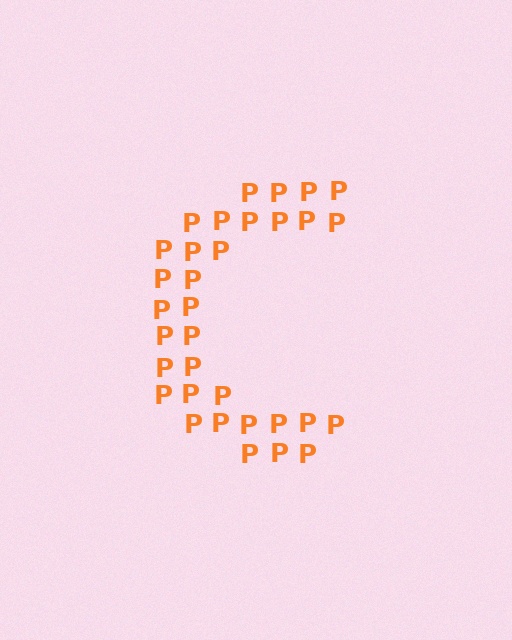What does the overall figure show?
The overall figure shows the letter C.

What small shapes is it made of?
It is made of small letter P's.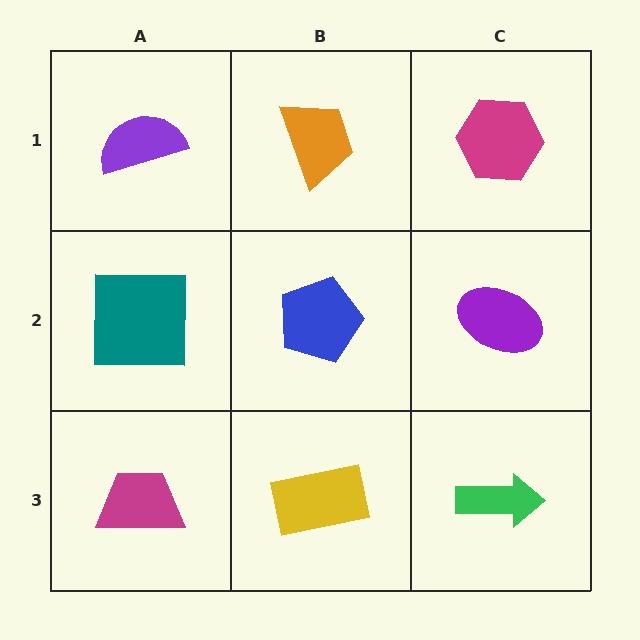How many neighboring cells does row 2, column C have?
3.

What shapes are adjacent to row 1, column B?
A blue pentagon (row 2, column B), a purple semicircle (row 1, column A), a magenta hexagon (row 1, column C).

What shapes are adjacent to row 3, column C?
A purple ellipse (row 2, column C), a yellow rectangle (row 3, column B).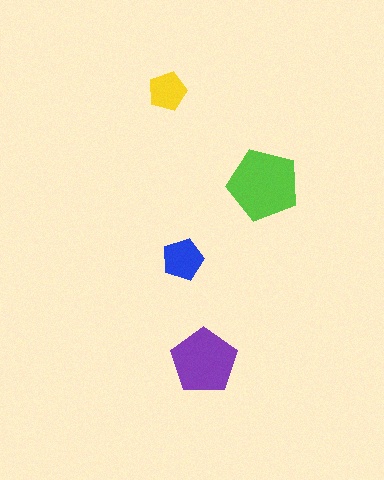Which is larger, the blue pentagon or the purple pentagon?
The purple one.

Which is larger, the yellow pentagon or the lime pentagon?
The lime one.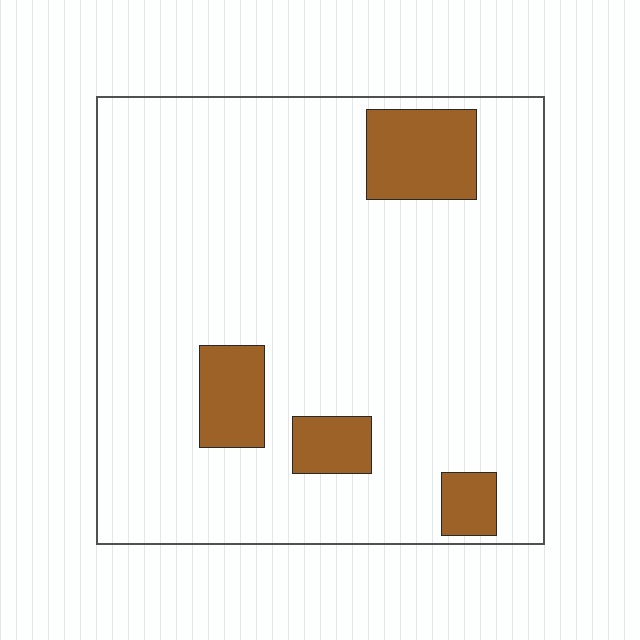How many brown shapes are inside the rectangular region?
4.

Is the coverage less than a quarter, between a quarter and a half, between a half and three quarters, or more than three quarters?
Less than a quarter.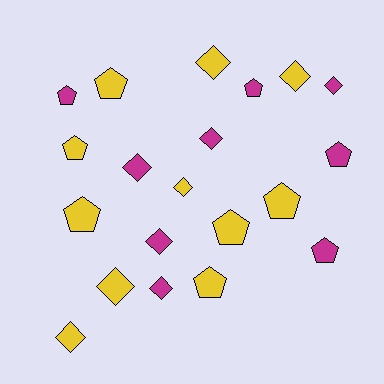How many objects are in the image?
There are 20 objects.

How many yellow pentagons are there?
There are 6 yellow pentagons.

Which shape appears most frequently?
Diamond, with 10 objects.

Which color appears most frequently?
Yellow, with 11 objects.